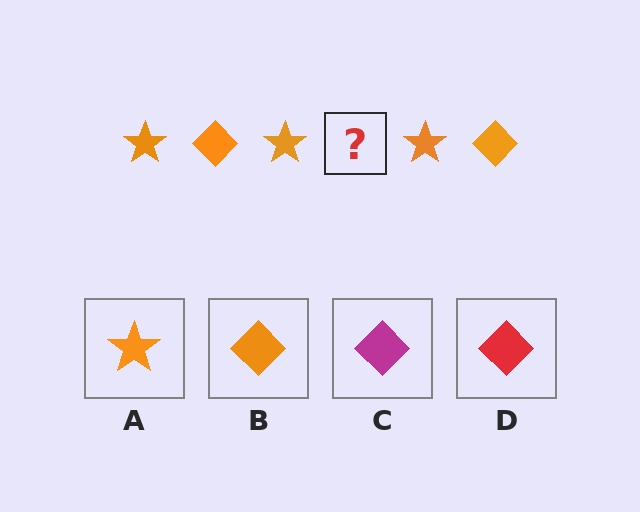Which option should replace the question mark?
Option B.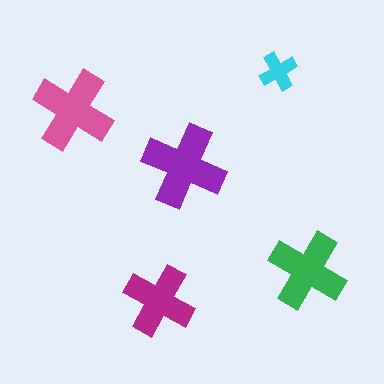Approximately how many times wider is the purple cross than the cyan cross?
About 2 times wider.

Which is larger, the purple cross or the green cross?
The purple one.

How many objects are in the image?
There are 5 objects in the image.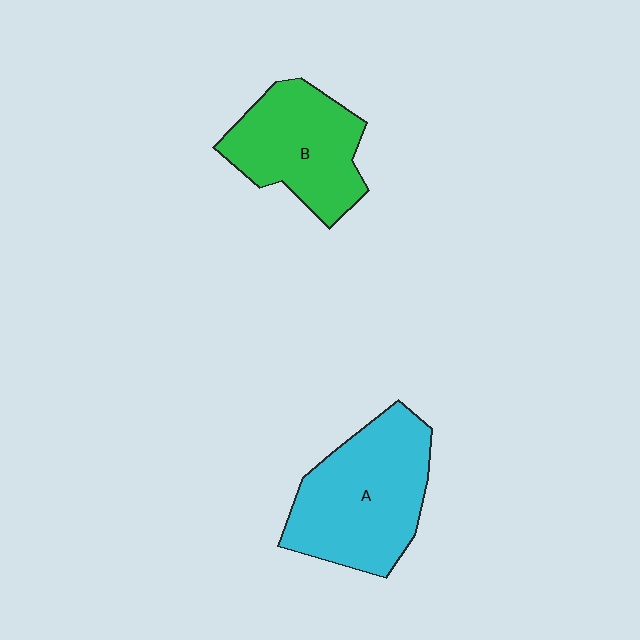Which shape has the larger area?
Shape A (cyan).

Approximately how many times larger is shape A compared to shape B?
Approximately 1.3 times.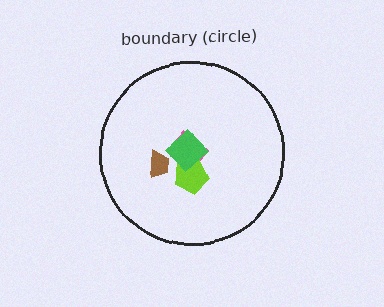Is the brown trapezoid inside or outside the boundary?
Inside.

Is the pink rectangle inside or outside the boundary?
Inside.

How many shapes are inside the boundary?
4 inside, 0 outside.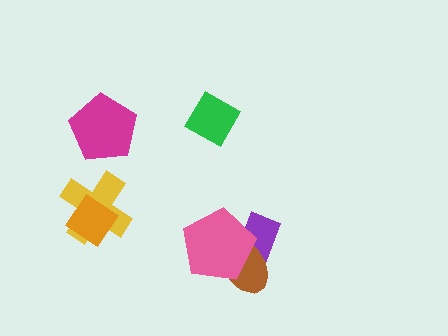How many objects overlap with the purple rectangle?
2 objects overlap with the purple rectangle.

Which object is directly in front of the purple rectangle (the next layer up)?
The brown ellipse is directly in front of the purple rectangle.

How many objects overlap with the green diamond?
0 objects overlap with the green diamond.